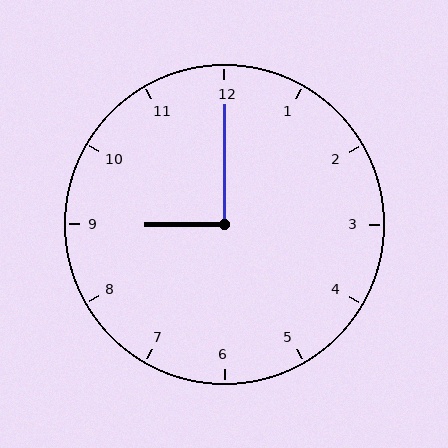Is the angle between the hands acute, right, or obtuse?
It is right.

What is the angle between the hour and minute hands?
Approximately 90 degrees.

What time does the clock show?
9:00.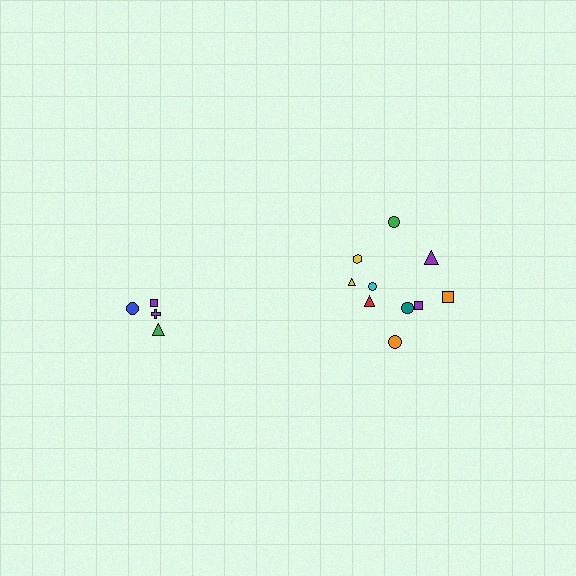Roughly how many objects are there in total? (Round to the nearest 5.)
Roughly 15 objects in total.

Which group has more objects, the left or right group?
The right group.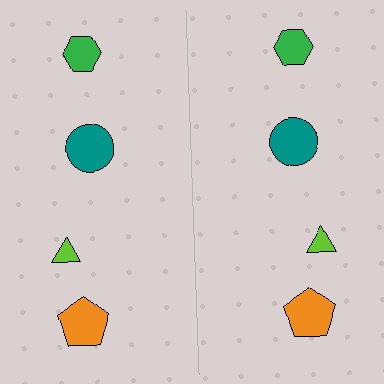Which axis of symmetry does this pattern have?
The pattern has a vertical axis of symmetry running through the center of the image.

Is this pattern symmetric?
Yes, this pattern has bilateral (reflection) symmetry.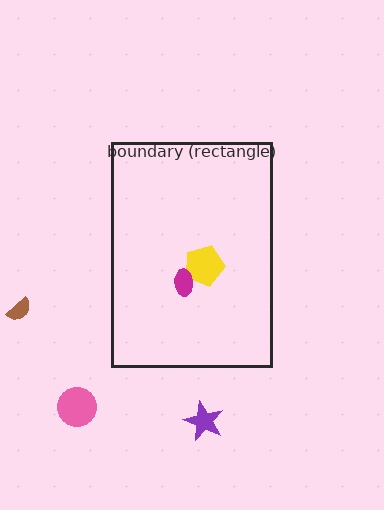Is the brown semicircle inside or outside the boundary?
Outside.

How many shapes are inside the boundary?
2 inside, 3 outside.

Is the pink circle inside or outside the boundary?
Outside.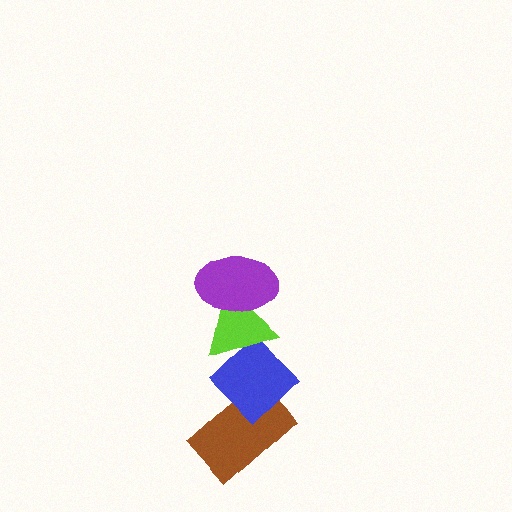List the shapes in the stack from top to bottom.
From top to bottom: the purple ellipse, the lime triangle, the blue diamond, the brown rectangle.